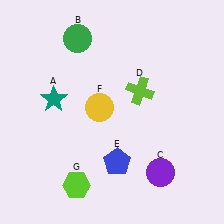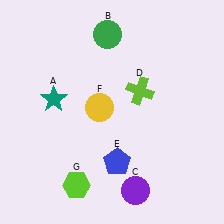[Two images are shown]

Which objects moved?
The objects that moved are: the green circle (B), the purple circle (C).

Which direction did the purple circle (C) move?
The purple circle (C) moved left.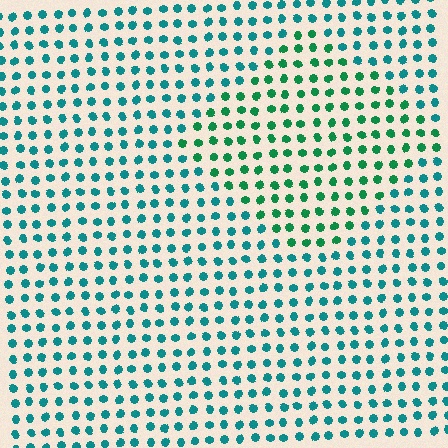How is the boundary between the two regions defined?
The boundary is defined purely by a slight shift in hue (about 33 degrees). Spacing, size, and orientation are identical on both sides.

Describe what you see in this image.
The image is filled with small teal elements in a uniform arrangement. A diamond-shaped region is visible where the elements are tinted to a slightly different hue, forming a subtle color boundary.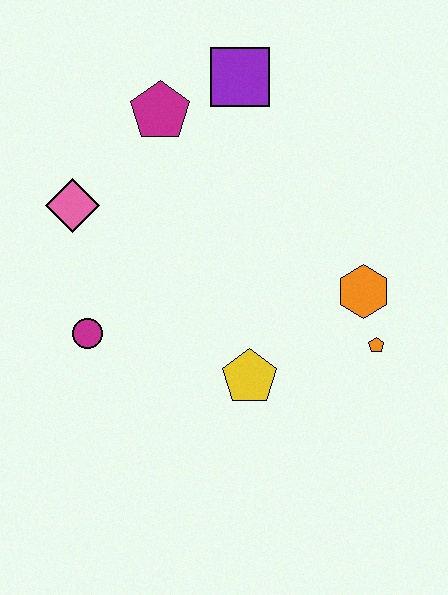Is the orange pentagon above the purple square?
No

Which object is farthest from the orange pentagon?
The pink diamond is farthest from the orange pentagon.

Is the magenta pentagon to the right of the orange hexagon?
No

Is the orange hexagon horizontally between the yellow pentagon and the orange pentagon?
Yes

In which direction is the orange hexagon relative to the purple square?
The orange hexagon is below the purple square.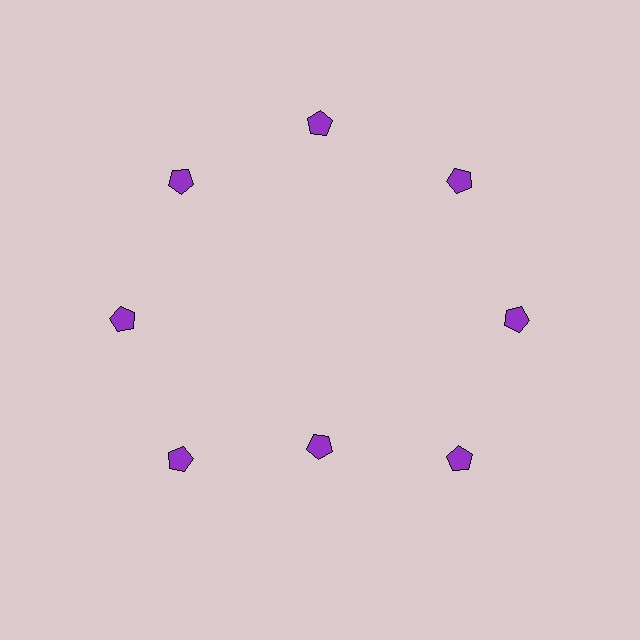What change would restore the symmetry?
The symmetry would be restored by moving it outward, back onto the ring so that all 8 pentagons sit at equal angles and equal distance from the center.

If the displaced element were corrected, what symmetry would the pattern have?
It would have 8-fold rotational symmetry — the pattern would map onto itself every 45 degrees.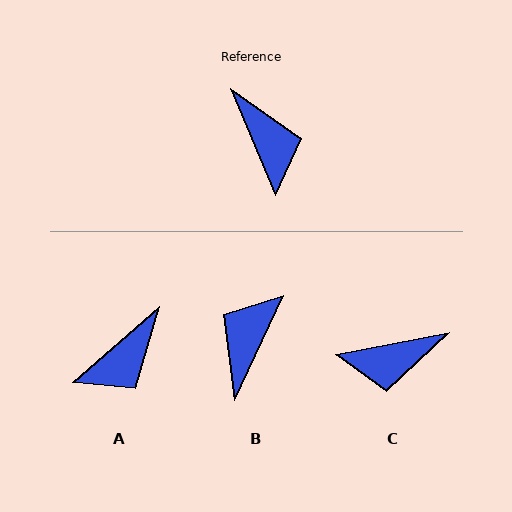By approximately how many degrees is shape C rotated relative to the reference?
Approximately 102 degrees clockwise.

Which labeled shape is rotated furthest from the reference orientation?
B, about 132 degrees away.